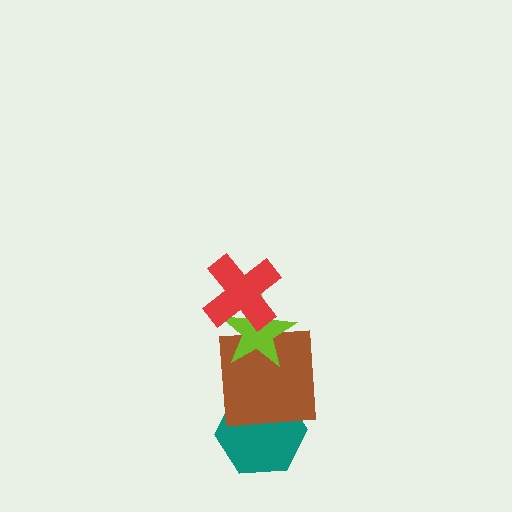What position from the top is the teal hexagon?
The teal hexagon is 4th from the top.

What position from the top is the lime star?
The lime star is 2nd from the top.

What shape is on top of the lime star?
The red cross is on top of the lime star.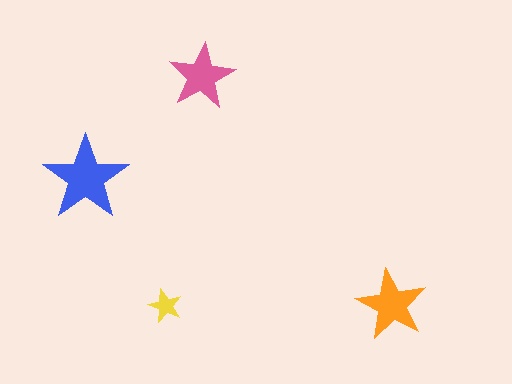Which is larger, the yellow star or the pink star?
The pink one.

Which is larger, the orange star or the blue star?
The blue one.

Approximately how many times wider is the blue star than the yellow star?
About 2.5 times wider.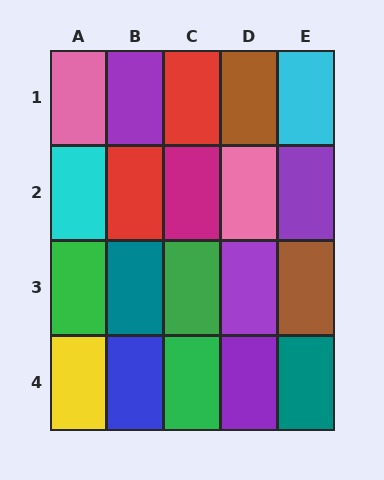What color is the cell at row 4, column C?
Green.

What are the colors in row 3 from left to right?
Green, teal, green, purple, brown.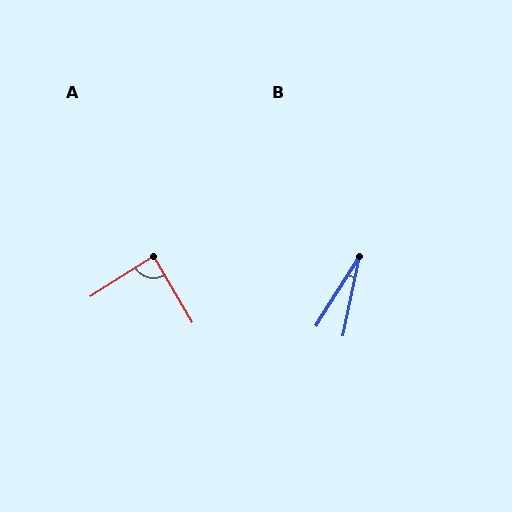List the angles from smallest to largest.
B (20°), A (88°).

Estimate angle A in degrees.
Approximately 88 degrees.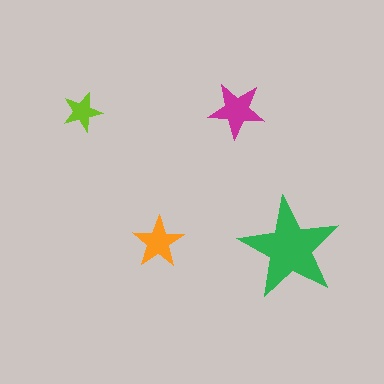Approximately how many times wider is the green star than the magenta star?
About 2 times wider.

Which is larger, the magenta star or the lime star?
The magenta one.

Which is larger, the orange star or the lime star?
The orange one.